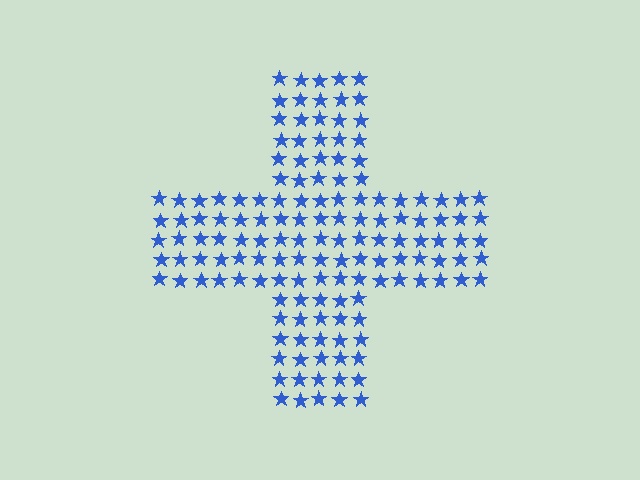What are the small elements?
The small elements are stars.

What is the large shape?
The large shape is a cross.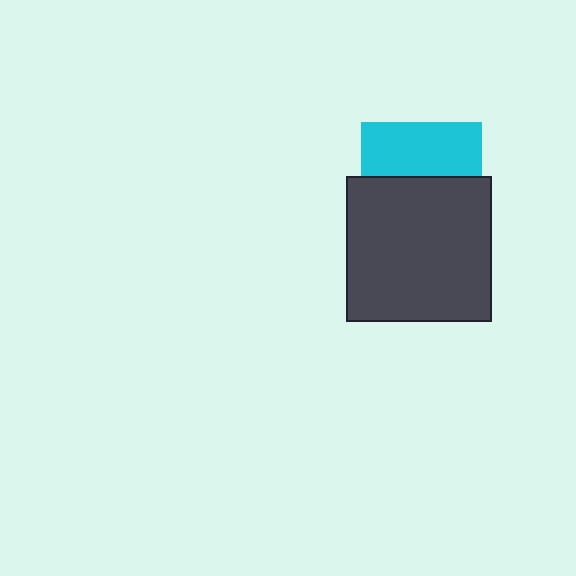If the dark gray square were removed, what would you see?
You would see the complete cyan square.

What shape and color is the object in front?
The object in front is a dark gray square.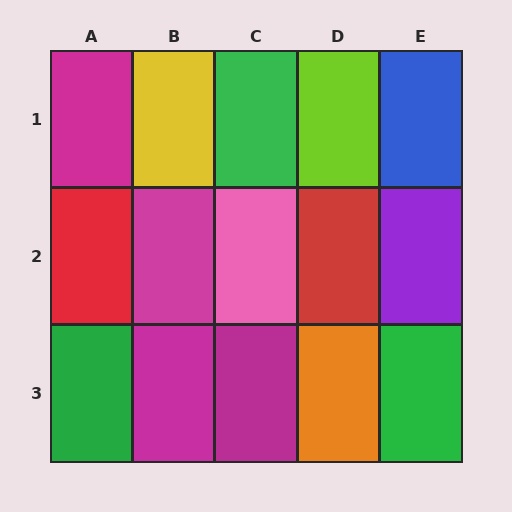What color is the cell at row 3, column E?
Green.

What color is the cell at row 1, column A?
Magenta.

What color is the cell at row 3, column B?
Magenta.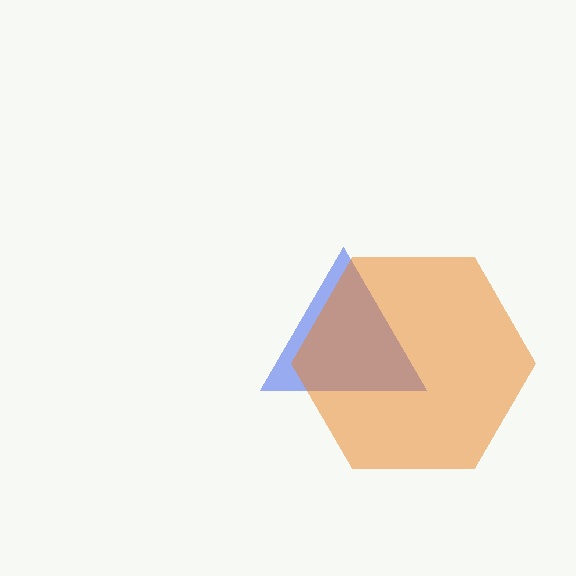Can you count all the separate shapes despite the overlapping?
Yes, there are 2 separate shapes.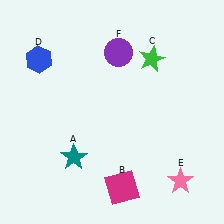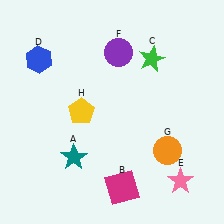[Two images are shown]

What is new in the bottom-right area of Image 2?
An orange circle (G) was added in the bottom-right area of Image 2.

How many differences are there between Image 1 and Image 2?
There are 2 differences between the two images.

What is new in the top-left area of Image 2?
A yellow pentagon (H) was added in the top-left area of Image 2.